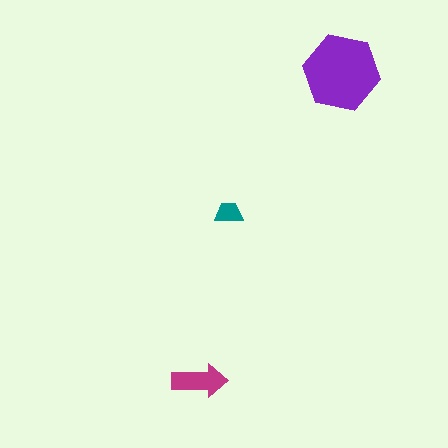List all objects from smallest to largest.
The teal trapezoid, the magenta arrow, the purple hexagon.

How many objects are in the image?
There are 3 objects in the image.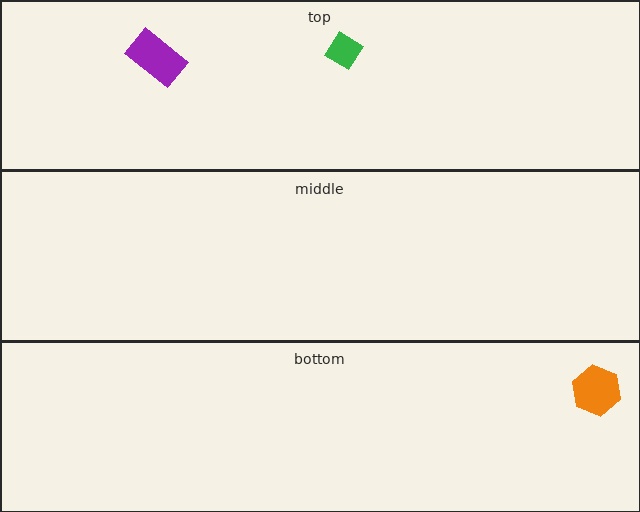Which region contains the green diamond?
The top region.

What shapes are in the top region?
The purple rectangle, the green diamond.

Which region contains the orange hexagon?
The bottom region.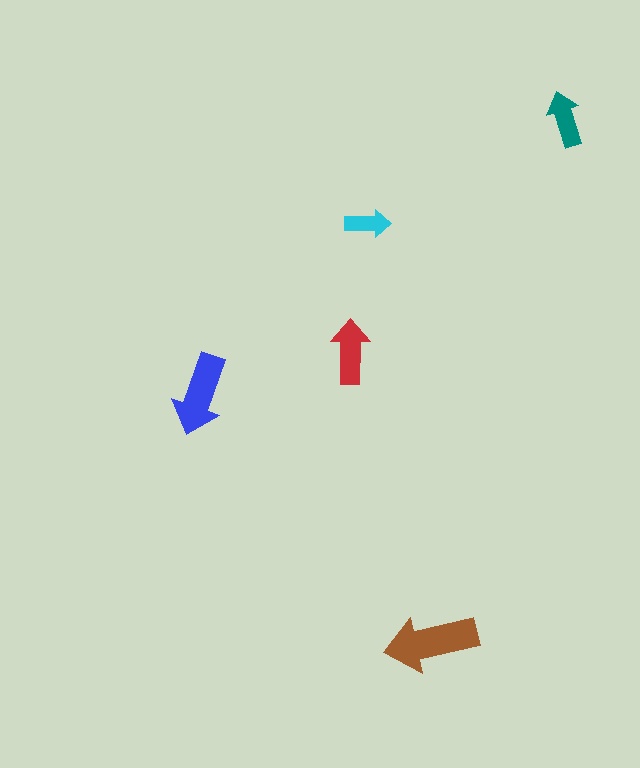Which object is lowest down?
The brown arrow is bottommost.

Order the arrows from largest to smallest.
the brown one, the blue one, the red one, the teal one, the cyan one.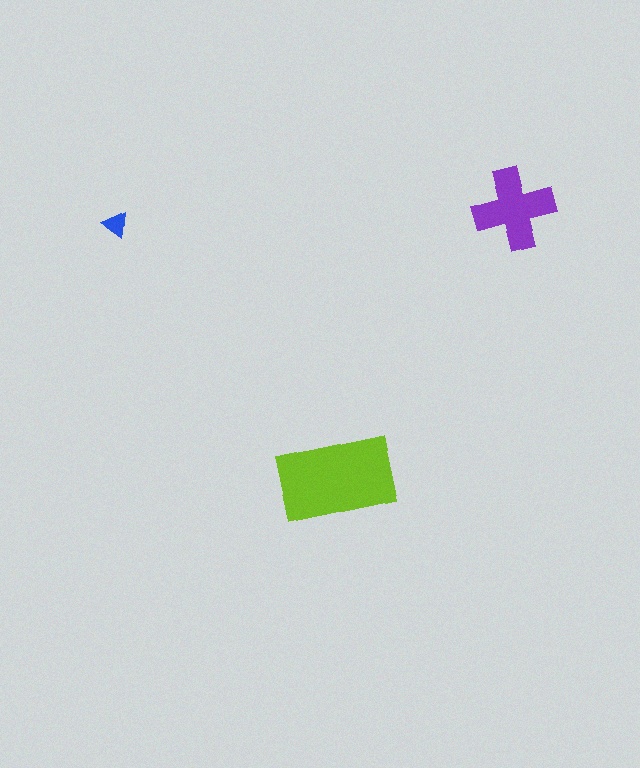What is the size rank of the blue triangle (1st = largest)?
3rd.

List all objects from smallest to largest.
The blue triangle, the purple cross, the lime rectangle.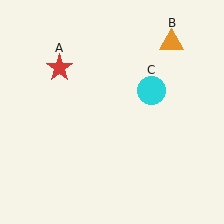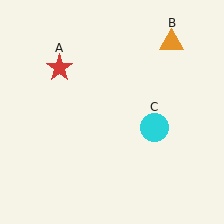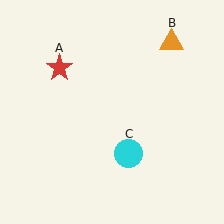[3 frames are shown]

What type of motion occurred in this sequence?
The cyan circle (object C) rotated clockwise around the center of the scene.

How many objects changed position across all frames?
1 object changed position: cyan circle (object C).